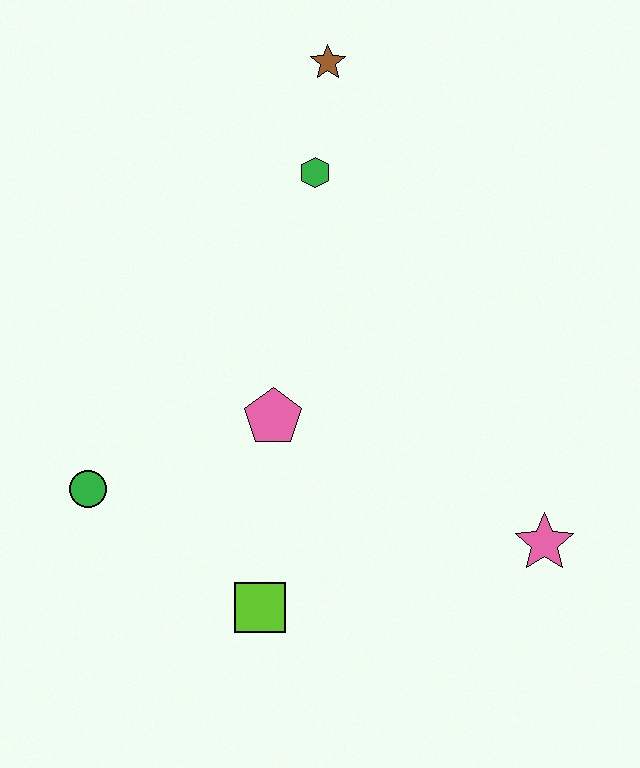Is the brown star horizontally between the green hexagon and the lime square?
No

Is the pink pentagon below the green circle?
No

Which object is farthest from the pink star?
The brown star is farthest from the pink star.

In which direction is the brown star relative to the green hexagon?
The brown star is above the green hexagon.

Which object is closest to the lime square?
The pink pentagon is closest to the lime square.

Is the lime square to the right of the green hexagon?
No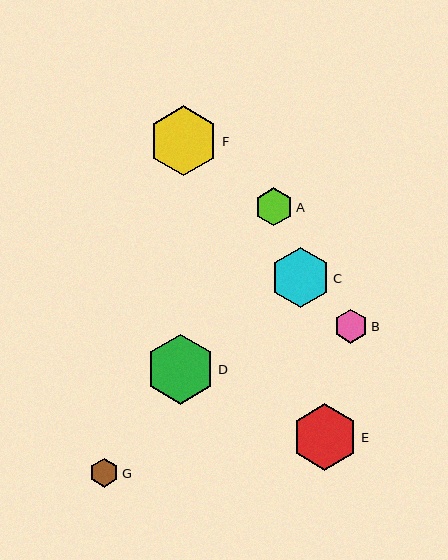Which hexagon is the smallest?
Hexagon G is the smallest with a size of approximately 29 pixels.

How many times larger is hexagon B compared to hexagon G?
Hexagon B is approximately 1.2 times the size of hexagon G.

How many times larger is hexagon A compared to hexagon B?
Hexagon A is approximately 1.1 times the size of hexagon B.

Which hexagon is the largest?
Hexagon F is the largest with a size of approximately 70 pixels.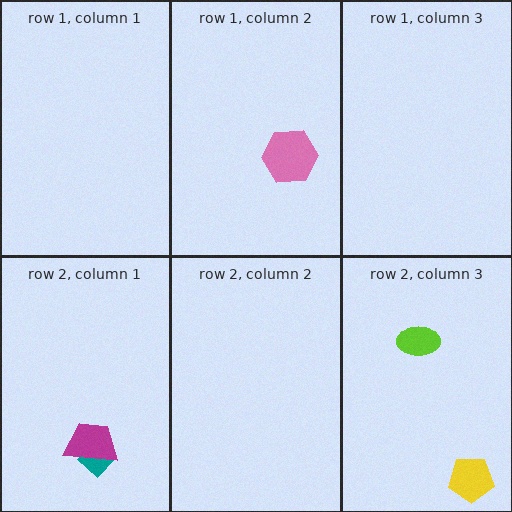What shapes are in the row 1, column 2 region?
The pink hexagon.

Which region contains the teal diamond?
The row 2, column 1 region.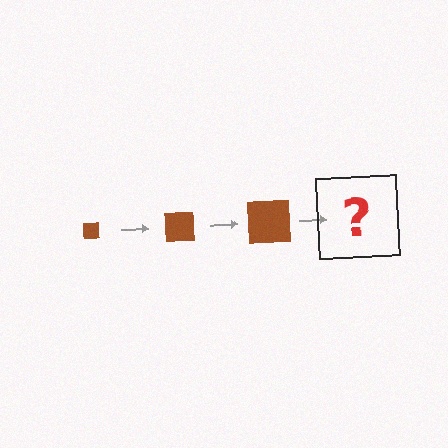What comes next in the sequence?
The next element should be a brown square, larger than the previous one.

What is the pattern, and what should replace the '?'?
The pattern is that the square gets progressively larger each step. The '?' should be a brown square, larger than the previous one.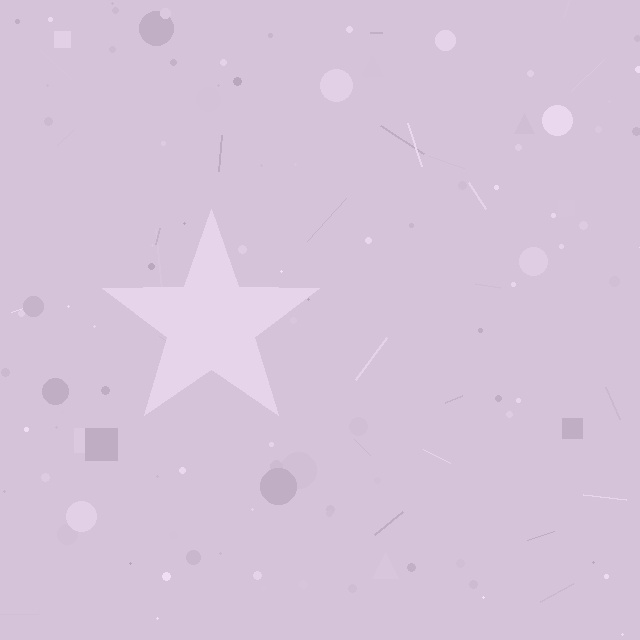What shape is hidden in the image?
A star is hidden in the image.